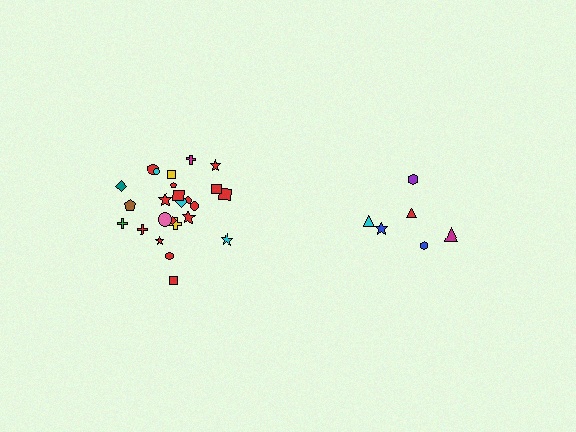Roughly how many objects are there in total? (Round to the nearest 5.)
Roughly 30 objects in total.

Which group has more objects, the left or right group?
The left group.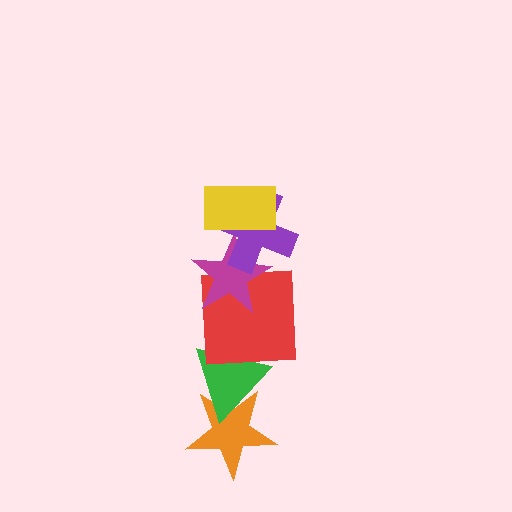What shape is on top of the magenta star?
The purple cross is on top of the magenta star.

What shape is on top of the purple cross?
The yellow rectangle is on top of the purple cross.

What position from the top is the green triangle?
The green triangle is 5th from the top.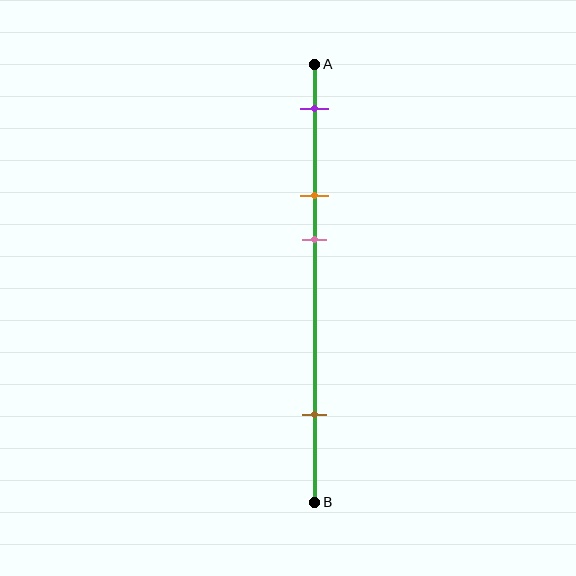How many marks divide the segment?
There are 4 marks dividing the segment.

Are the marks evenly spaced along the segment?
No, the marks are not evenly spaced.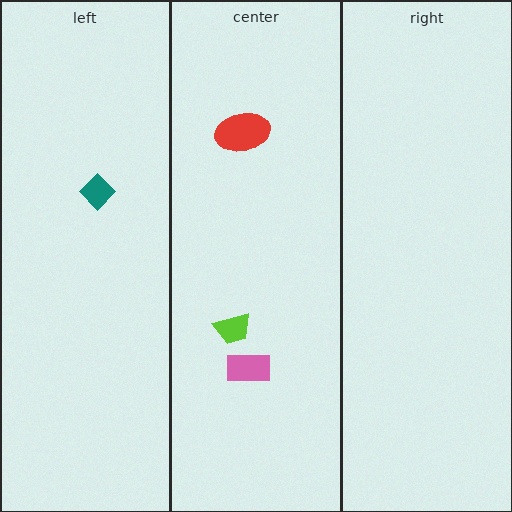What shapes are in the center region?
The red ellipse, the pink rectangle, the lime trapezoid.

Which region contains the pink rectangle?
The center region.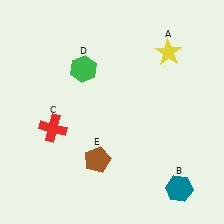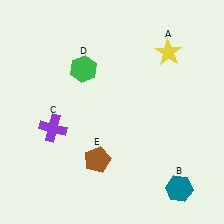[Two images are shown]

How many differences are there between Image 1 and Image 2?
There is 1 difference between the two images.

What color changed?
The cross (C) changed from red in Image 1 to purple in Image 2.